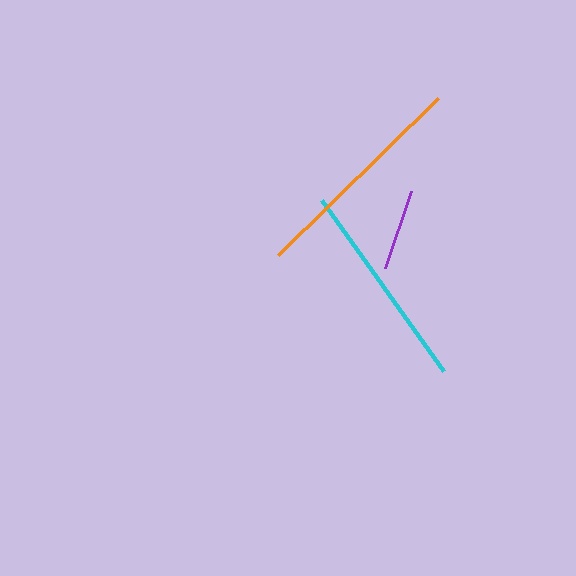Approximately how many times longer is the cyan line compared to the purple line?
The cyan line is approximately 2.6 times the length of the purple line.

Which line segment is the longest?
The orange line is the longest at approximately 225 pixels.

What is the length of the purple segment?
The purple segment is approximately 81 pixels long.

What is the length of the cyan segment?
The cyan segment is approximately 210 pixels long.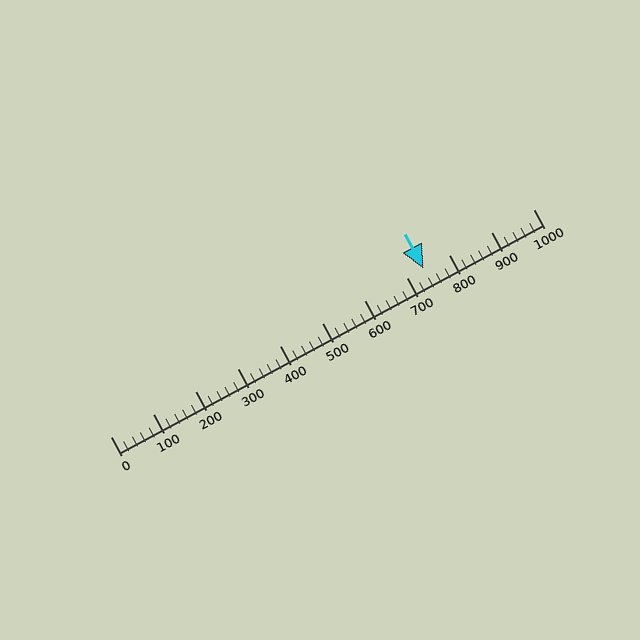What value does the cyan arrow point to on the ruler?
The cyan arrow points to approximately 740.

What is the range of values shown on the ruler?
The ruler shows values from 0 to 1000.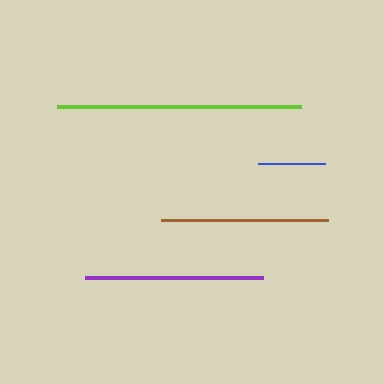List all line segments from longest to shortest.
From longest to shortest: lime, purple, brown, blue.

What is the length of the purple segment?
The purple segment is approximately 178 pixels long.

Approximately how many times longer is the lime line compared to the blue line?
The lime line is approximately 3.7 times the length of the blue line.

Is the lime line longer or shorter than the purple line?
The lime line is longer than the purple line.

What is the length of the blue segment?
The blue segment is approximately 67 pixels long.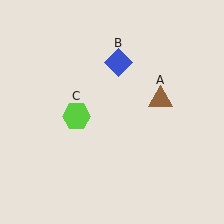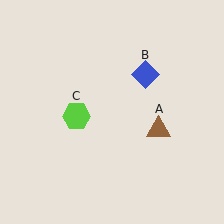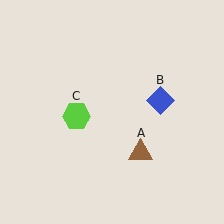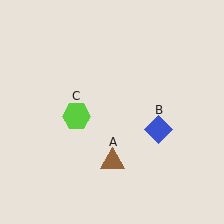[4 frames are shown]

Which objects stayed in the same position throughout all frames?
Lime hexagon (object C) remained stationary.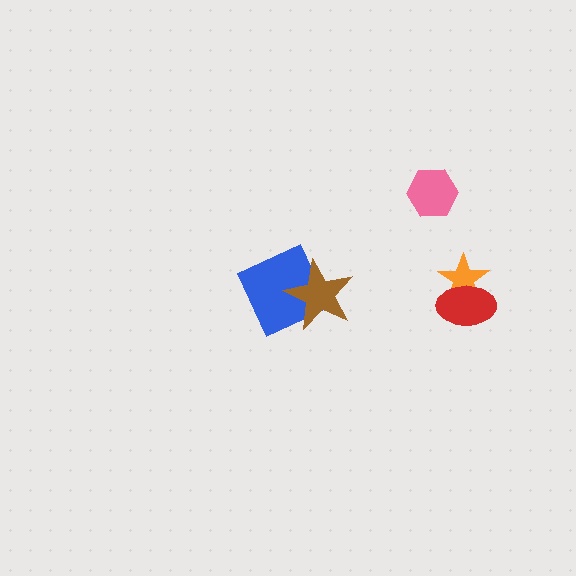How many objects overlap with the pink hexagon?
0 objects overlap with the pink hexagon.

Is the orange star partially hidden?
Yes, it is partially covered by another shape.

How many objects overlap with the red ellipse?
1 object overlaps with the red ellipse.